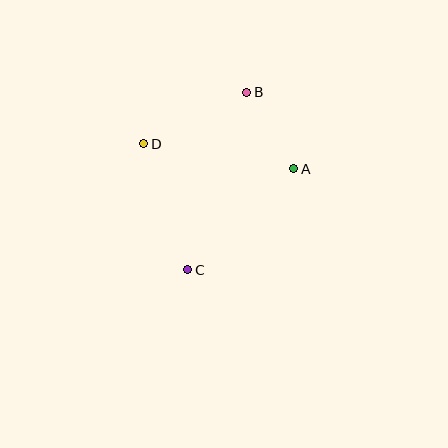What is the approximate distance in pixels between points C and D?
The distance between C and D is approximately 133 pixels.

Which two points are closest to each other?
Points A and B are closest to each other.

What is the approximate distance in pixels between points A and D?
The distance between A and D is approximately 152 pixels.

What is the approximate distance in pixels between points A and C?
The distance between A and C is approximately 146 pixels.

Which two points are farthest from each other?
Points B and C are farthest from each other.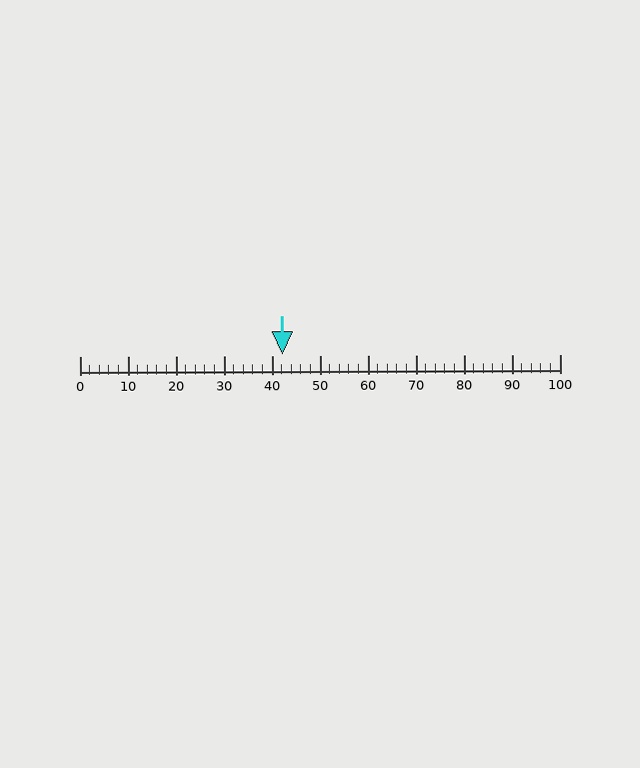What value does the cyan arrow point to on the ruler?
The cyan arrow points to approximately 42.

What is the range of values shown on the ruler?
The ruler shows values from 0 to 100.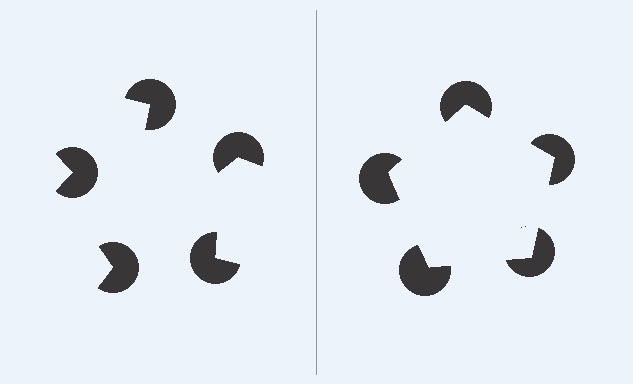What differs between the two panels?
The pac-man discs are positioned identically on both sides; only the wedge orientations differ. On the right they align to a pentagon; on the left they are misaligned.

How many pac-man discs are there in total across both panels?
10 — 5 on each side.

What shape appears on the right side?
An illusory pentagon.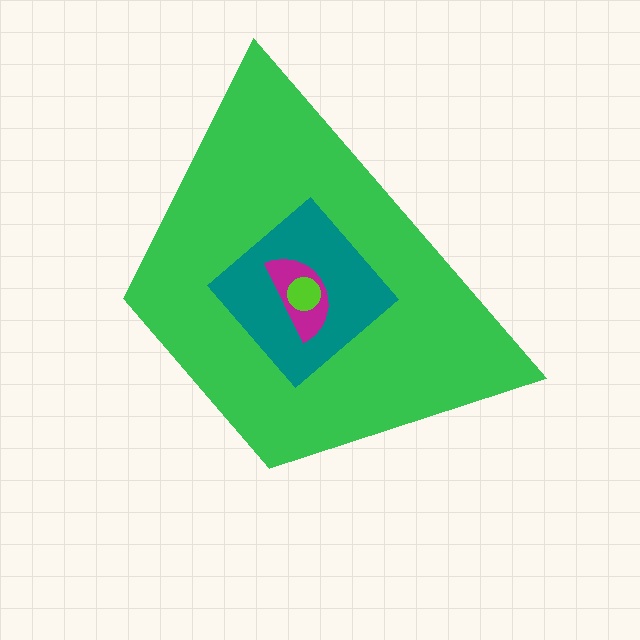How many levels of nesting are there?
4.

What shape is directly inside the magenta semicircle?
The lime circle.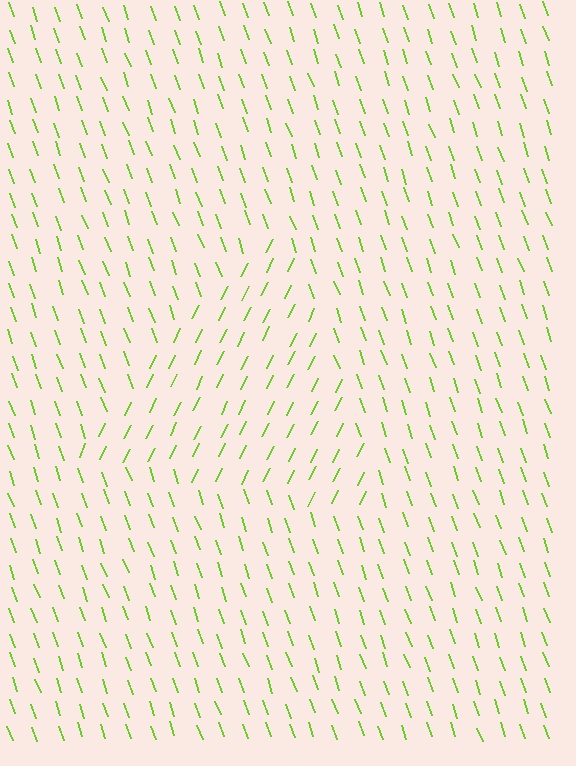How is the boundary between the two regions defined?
The boundary is defined purely by a change in line orientation (approximately 45 degrees difference). All lines are the same color and thickness.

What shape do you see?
I see a triangle.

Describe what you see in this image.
The image is filled with small lime line segments. A triangle region in the image has lines oriented differently from the surrounding lines, creating a visible texture boundary.